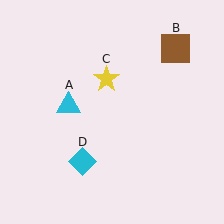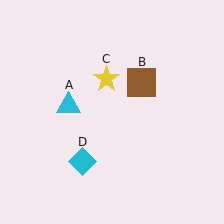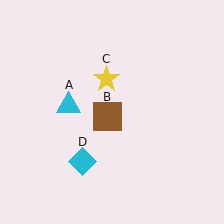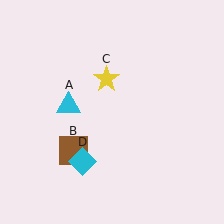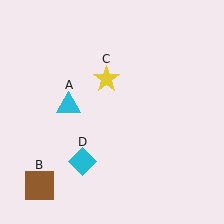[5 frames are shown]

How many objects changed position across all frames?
1 object changed position: brown square (object B).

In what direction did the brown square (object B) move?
The brown square (object B) moved down and to the left.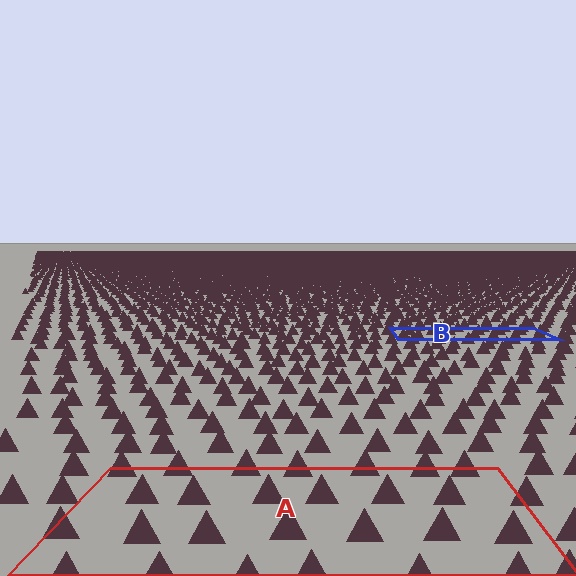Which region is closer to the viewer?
Region A is closer. The texture elements there are larger and more spread out.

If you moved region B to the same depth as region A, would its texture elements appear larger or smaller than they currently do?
They would appear larger. At a closer depth, the same texture elements are projected at a bigger on-screen size.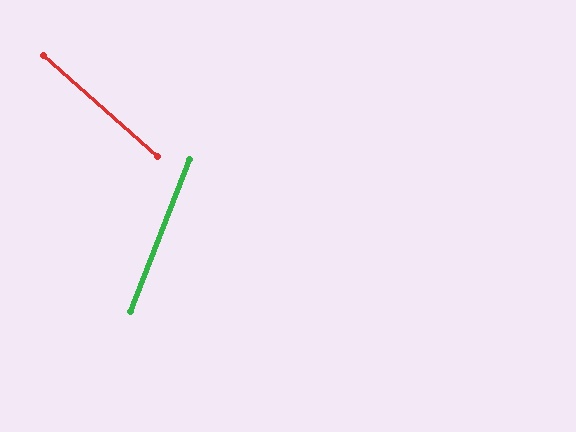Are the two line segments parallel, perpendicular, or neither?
Neither parallel nor perpendicular — they differ by about 69°.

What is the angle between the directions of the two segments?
Approximately 69 degrees.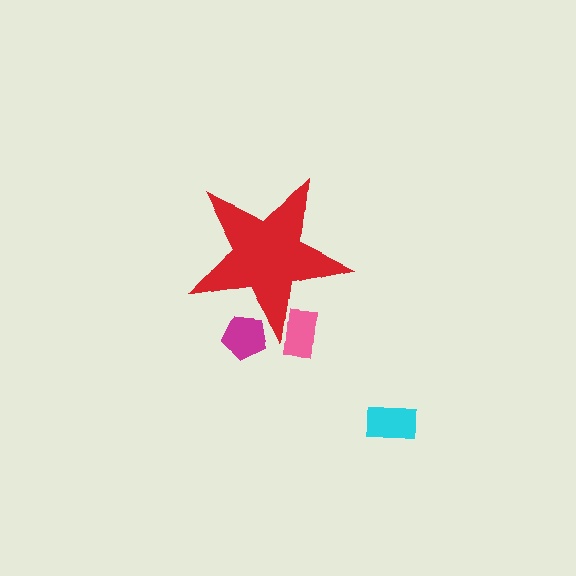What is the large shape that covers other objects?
A red star.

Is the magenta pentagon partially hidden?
Yes, the magenta pentagon is partially hidden behind the red star.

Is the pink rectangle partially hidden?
Yes, the pink rectangle is partially hidden behind the red star.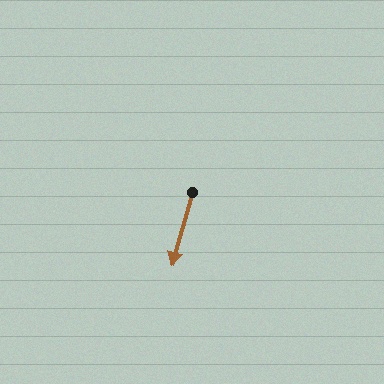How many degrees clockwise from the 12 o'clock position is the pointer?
Approximately 195 degrees.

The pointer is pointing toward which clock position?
Roughly 7 o'clock.